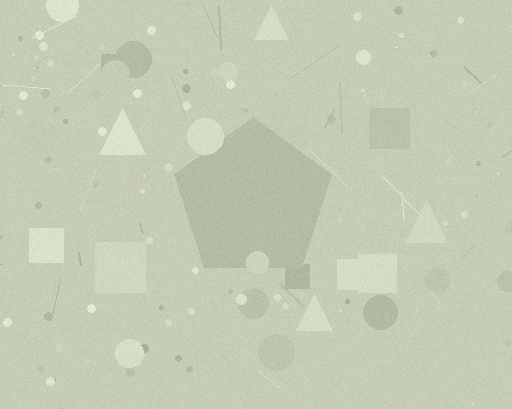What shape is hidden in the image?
A pentagon is hidden in the image.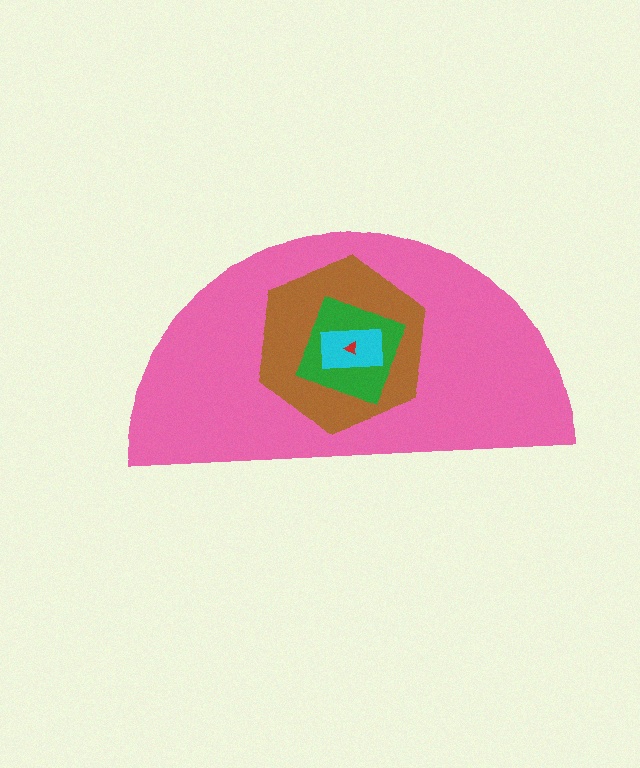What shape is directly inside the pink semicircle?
The brown hexagon.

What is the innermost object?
The red triangle.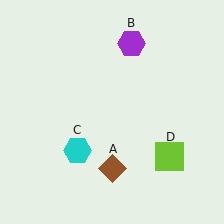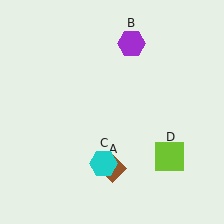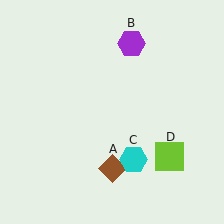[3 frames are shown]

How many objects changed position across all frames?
1 object changed position: cyan hexagon (object C).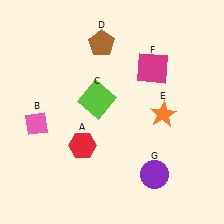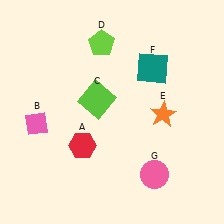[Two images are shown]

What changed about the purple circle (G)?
In Image 1, G is purple. In Image 2, it changed to pink.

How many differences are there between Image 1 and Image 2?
There are 3 differences between the two images.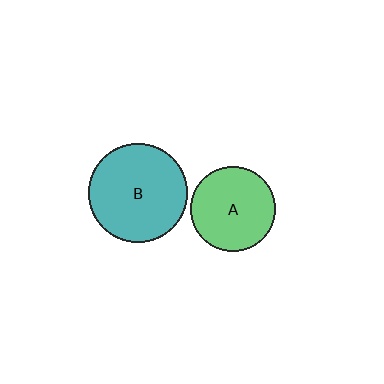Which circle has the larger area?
Circle B (teal).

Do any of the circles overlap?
No, none of the circles overlap.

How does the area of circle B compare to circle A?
Approximately 1.4 times.